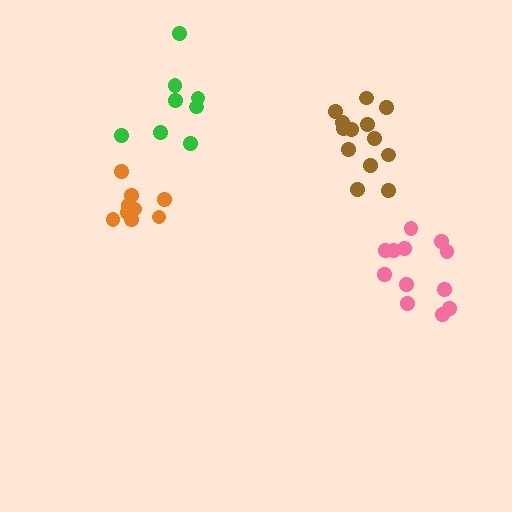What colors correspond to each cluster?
The clusters are colored: orange, pink, brown, green.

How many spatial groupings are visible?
There are 4 spatial groupings.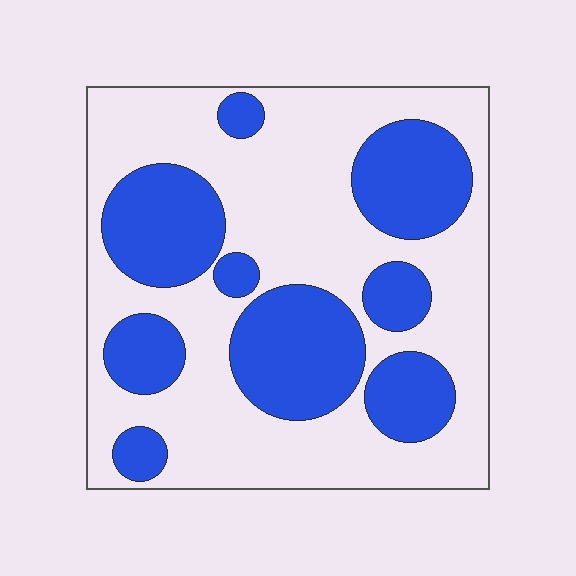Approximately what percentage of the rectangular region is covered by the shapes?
Approximately 35%.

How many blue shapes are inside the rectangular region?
9.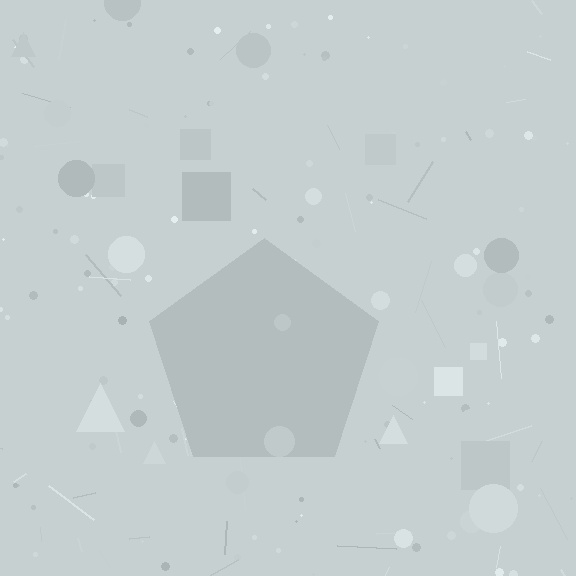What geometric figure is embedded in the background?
A pentagon is embedded in the background.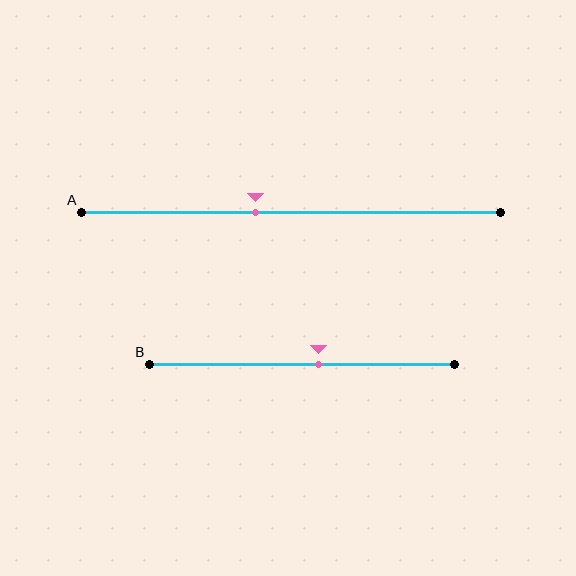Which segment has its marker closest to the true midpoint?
Segment B has its marker closest to the true midpoint.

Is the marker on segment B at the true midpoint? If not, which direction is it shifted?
No, the marker on segment B is shifted to the right by about 5% of the segment length.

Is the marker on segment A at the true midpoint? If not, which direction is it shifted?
No, the marker on segment A is shifted to the left by about 8% of the segment length.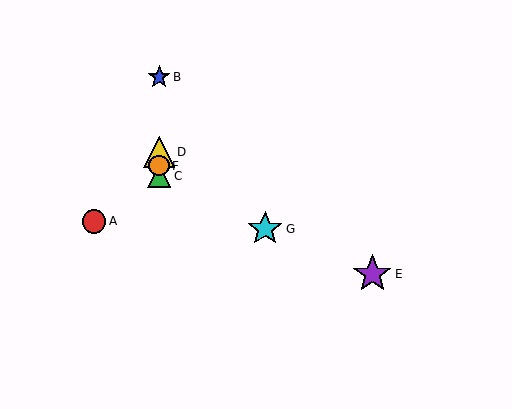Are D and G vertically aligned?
No, D is at x≈159 and G is at x≈265.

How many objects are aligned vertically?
4 objects (B, C, D, F) are aligned vertically.